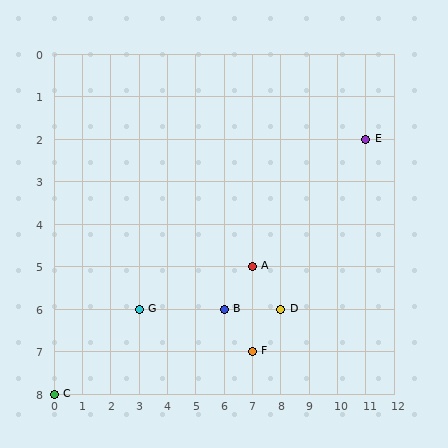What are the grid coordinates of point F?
Point F is at grid coordinates (7, 7).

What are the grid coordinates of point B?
Point B is at grid coordinates (6, 6).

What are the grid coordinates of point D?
Point D is at grid coordinates (8, 6).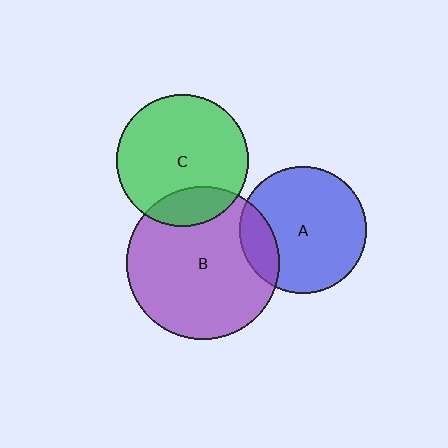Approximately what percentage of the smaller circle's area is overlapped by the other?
Approximately 20%.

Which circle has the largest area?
Circle B (purple).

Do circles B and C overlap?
Yes.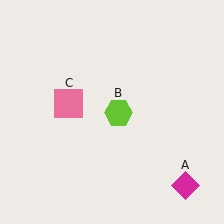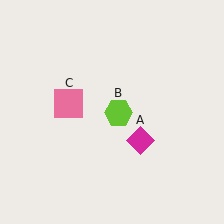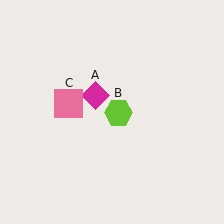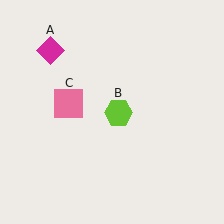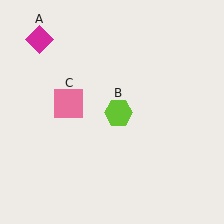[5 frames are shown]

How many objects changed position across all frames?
1 object changed position: magenta diamond (object A).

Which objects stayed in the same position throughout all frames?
Lime hexagon (object B) and pink square (object C) remained stationary.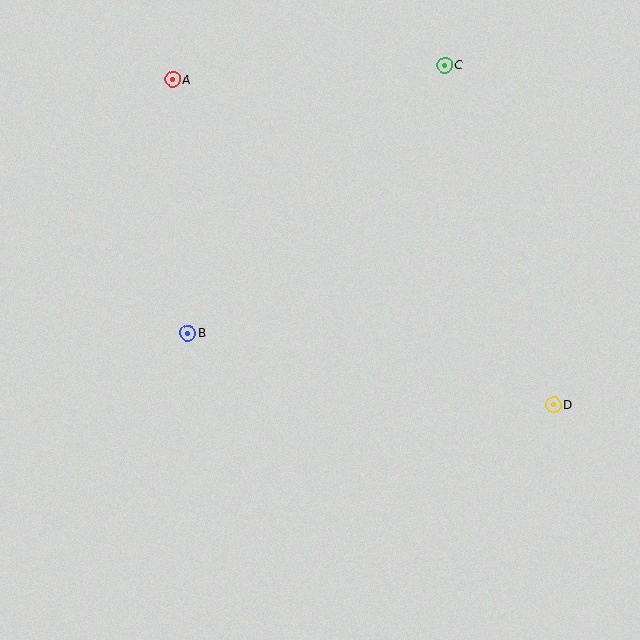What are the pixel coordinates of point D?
Point D is at (554, 404).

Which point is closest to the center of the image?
Point B at (188, 333) is closest to the center.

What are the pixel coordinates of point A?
Point A is at (173, 80).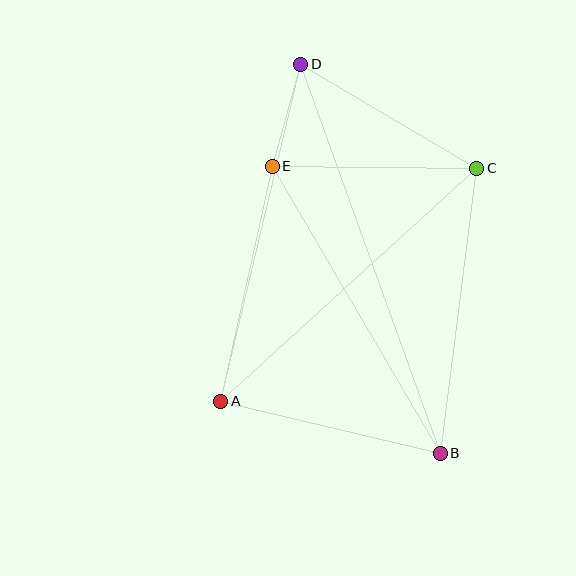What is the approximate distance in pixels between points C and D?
The distance between C and D is approximately 204 pixels.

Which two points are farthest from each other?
Points B and D are farthest from each other.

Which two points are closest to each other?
Points D and E are closest to each other.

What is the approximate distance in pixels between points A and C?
The distance between A and C is approximately 346 pixels.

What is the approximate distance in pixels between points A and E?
The distance between A and E is approximately 241 pixels.